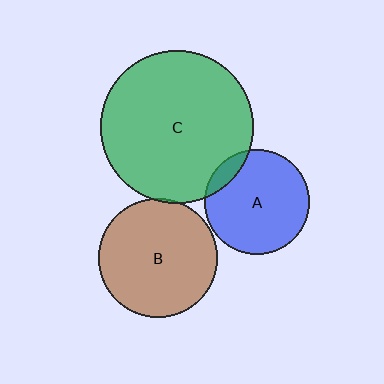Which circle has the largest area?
Circle C (green).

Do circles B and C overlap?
Yes.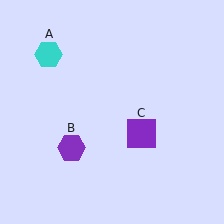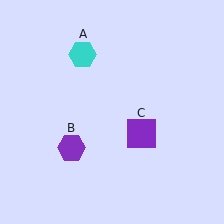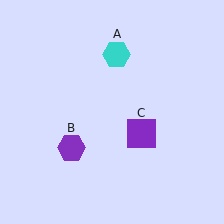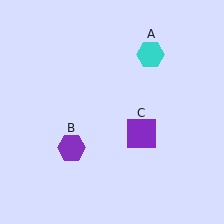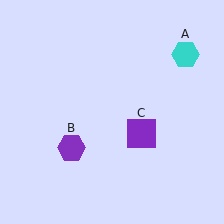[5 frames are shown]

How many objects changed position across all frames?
1 object changed position: cyan hexagon (object A).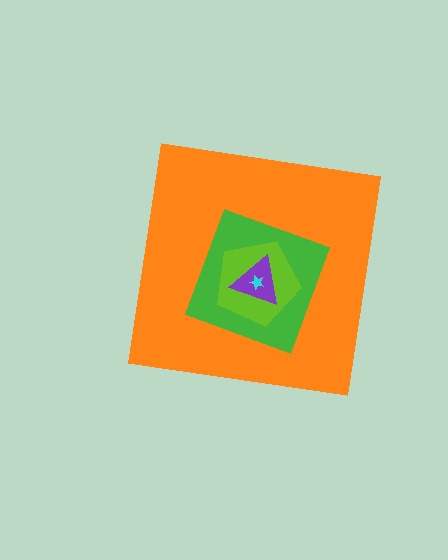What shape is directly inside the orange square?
The green square.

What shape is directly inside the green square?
The lime pentagon.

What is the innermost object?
The cyan star.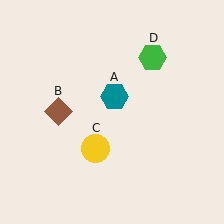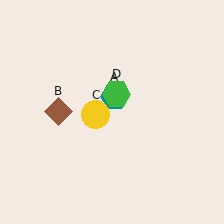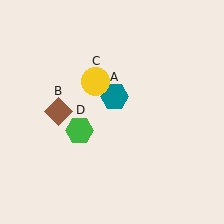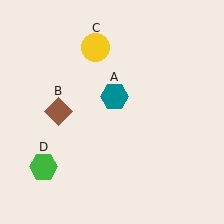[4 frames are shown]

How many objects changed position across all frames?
2 objects changed position: yellow circle (object C), green hexagon (object D).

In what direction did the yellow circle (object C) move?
The yellow circle (object C) moved up.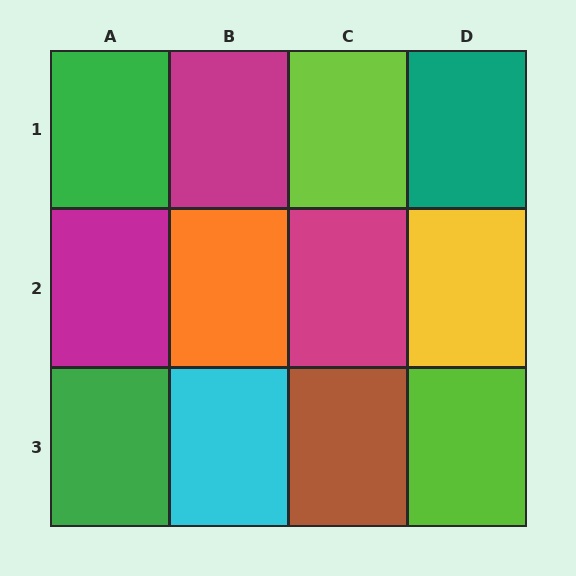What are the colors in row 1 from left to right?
Green, magenta, lime, teal.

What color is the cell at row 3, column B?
Cyan.